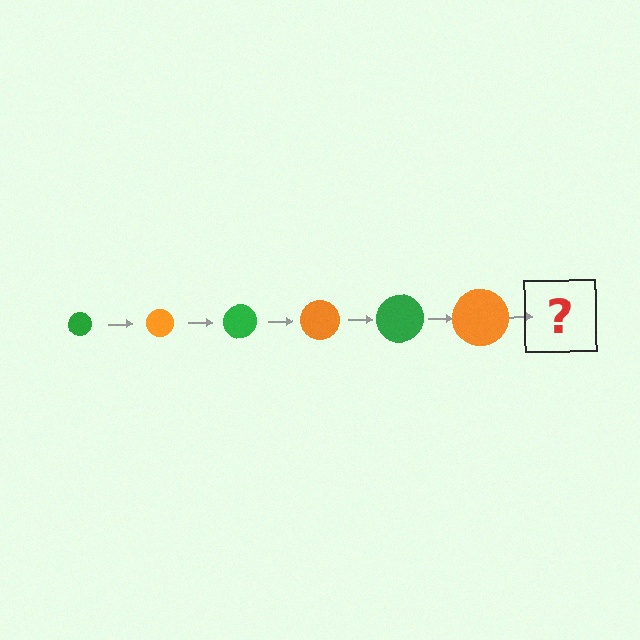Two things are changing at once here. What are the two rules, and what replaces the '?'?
The two rules are that the circle grows larger each step and the color cycles through green and orange. The '?' should be a green circle, larger than the previous one.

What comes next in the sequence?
The next element should be a green circle, larger than the previous one.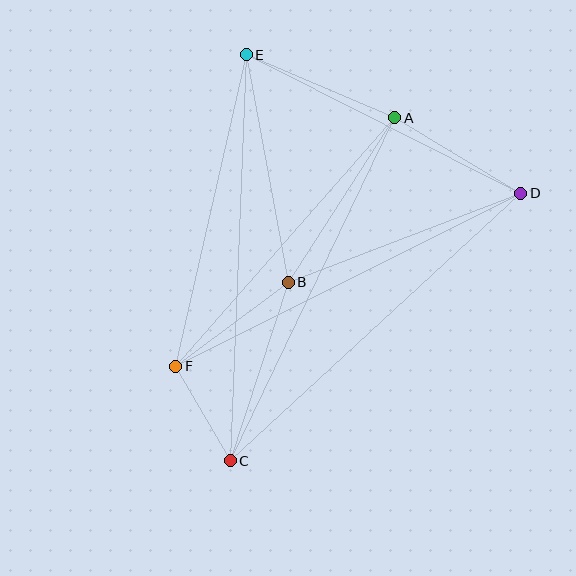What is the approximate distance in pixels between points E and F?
The distance between E and F is approximately 319 pixels.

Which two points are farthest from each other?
Points C and E are farthest from each other.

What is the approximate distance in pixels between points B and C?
The distance between B and C is approximately 188 pixels.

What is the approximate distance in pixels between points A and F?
The distance between A and F is approximately 331 pixels.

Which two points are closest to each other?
Points C and F are closest to each other.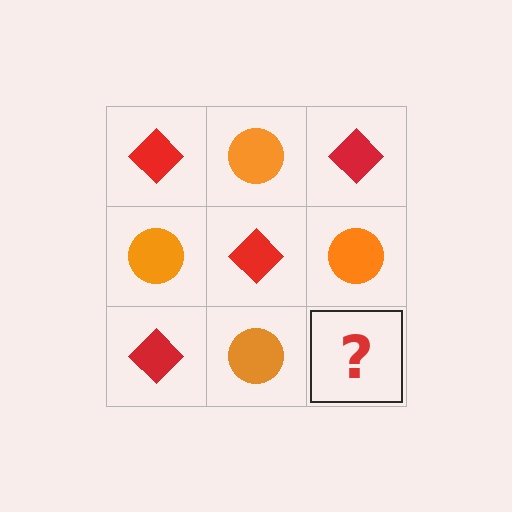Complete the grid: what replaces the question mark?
The question mark should be replaced with a red diamond.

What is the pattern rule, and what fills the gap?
The rule is that it alternates red diamond and orange circle in a checkerboard pattern. The gap should be filled with a red diamond.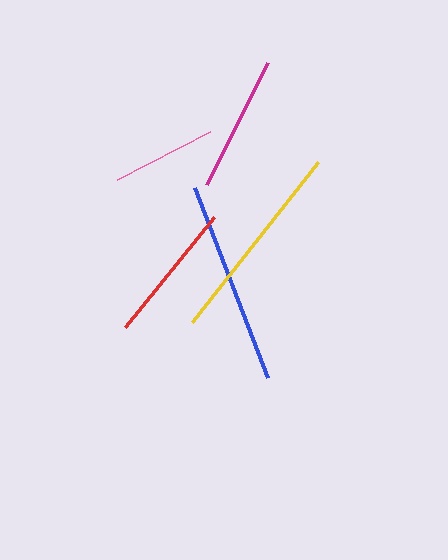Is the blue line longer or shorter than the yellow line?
The blue line is longer than the yellow line.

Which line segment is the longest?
The blue line is the longest at approximately 204 pixels.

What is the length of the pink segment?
The pink segment is approximately 105 pixels long.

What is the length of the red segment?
The red segment is approximately 142 pixels long.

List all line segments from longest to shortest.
From longest to shortest: blue, yellow, red, magenta, pink.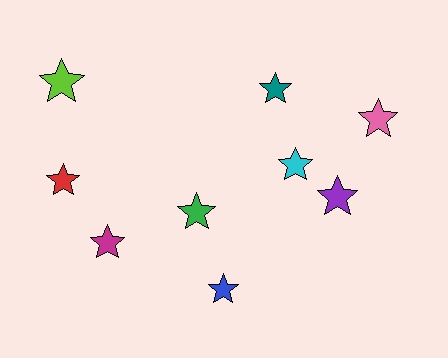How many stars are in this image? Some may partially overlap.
There are 9 stars.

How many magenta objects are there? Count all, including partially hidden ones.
There is 1 magenta object.